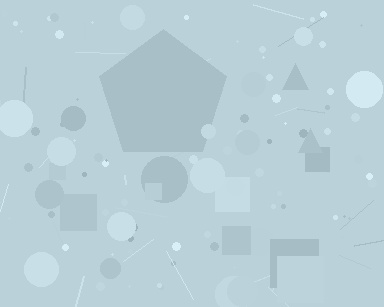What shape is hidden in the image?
A pentagon is hidden in the image.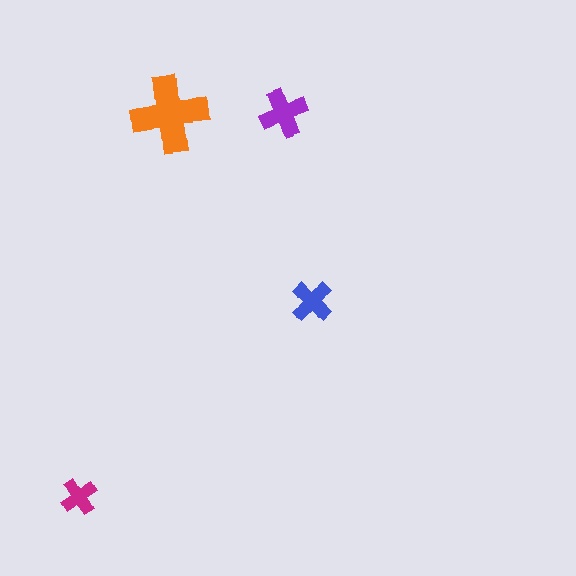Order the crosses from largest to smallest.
the orange one, the purple one, the blue one, the magenta one.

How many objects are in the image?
There are 4 objects in the image.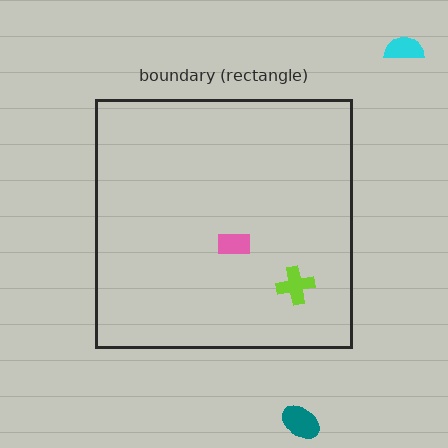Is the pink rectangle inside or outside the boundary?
Inside.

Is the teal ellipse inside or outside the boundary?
Outside.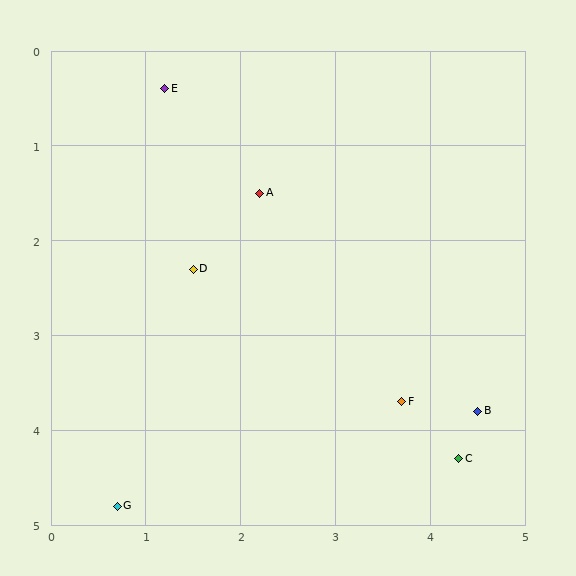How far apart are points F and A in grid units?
Points F and A are about 2.7 grid units apart.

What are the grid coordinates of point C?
Point C is at approximately (4.3, 4.3).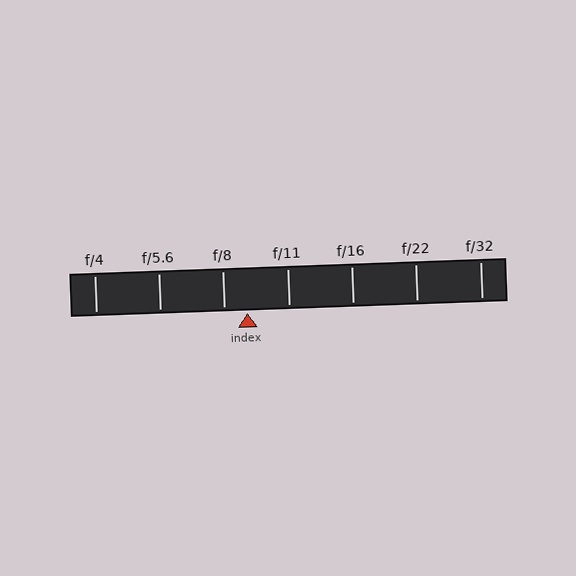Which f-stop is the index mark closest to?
The index mark is closest to f/8.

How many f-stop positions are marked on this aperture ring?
There are 7 f-stop positions marked.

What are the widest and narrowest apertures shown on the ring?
The widest aperture shown is f/4 and the narrowest is f/32.